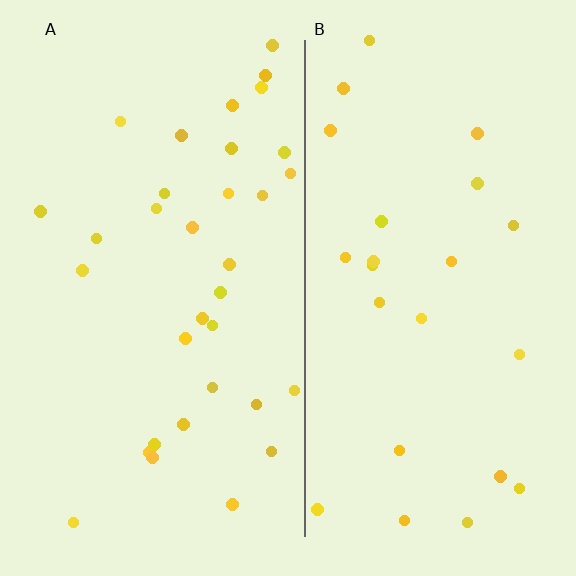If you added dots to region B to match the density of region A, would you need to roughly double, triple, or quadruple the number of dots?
Approximately double.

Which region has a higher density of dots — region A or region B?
A (the left).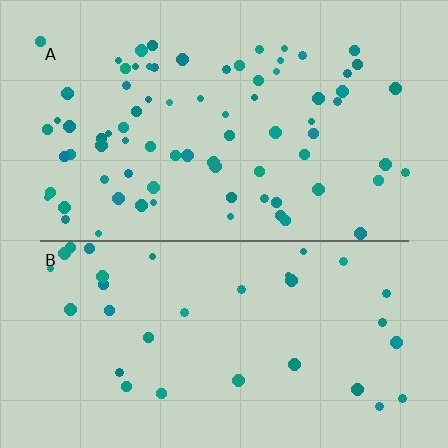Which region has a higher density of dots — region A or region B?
A (the top).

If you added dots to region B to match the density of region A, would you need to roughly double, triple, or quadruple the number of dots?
Approximately double.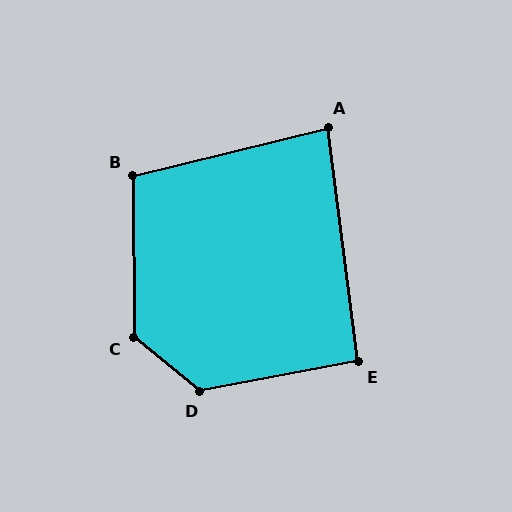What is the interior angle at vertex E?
Approximately 93 degrees (approximately right).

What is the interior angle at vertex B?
Approximately 103 degrees (obtuse).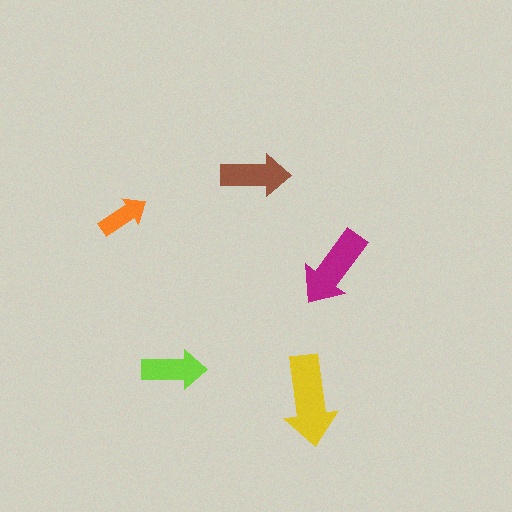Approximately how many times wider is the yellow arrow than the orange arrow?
About 2 times wider.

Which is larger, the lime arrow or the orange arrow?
The lime one.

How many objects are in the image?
There are 5 objects in the image.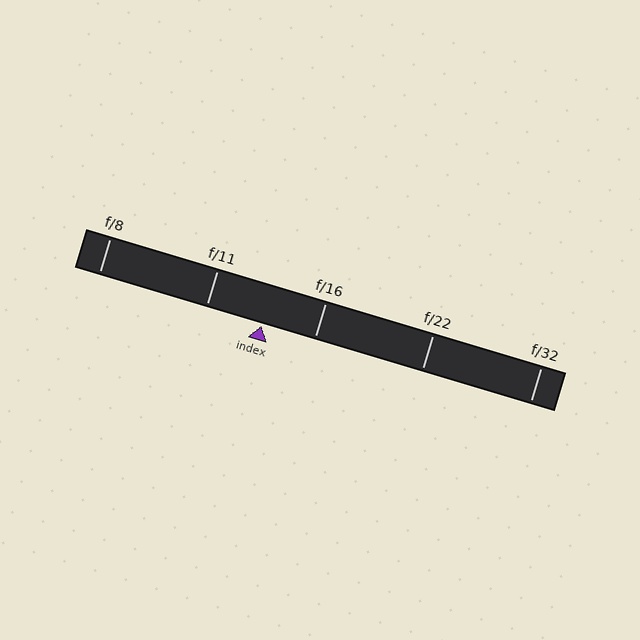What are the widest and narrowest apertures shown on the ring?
The widest aperture shown is f/8 and the narrowest is f/32.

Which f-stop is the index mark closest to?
The index mark is closest to f/16.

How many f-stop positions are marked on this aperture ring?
There are 5 f-stop positions marked.